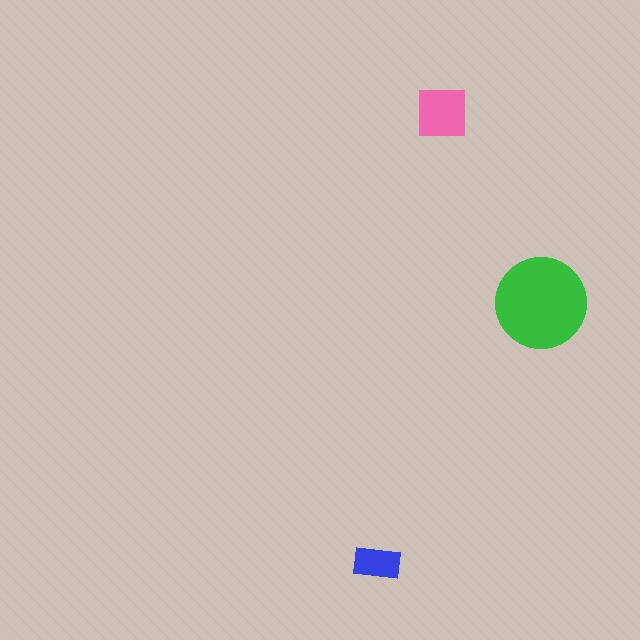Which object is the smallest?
The blue rectangle.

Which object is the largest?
The green circle.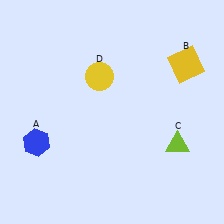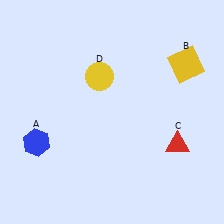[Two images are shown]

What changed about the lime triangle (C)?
In Image 1, C is lime. In Image 2, it changed to red.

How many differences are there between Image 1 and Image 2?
There is 1 difference between the two images.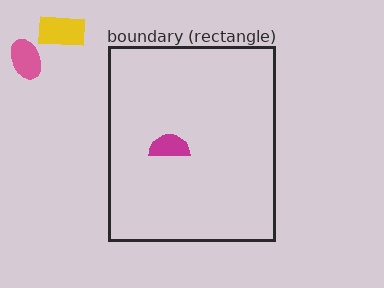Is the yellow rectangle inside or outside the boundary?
Outside.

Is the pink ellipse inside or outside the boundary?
Outside.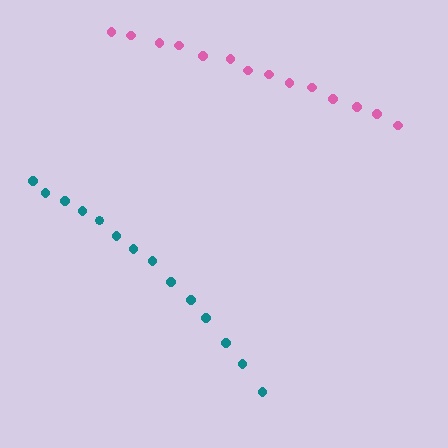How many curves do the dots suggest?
There are 2 distinct paths.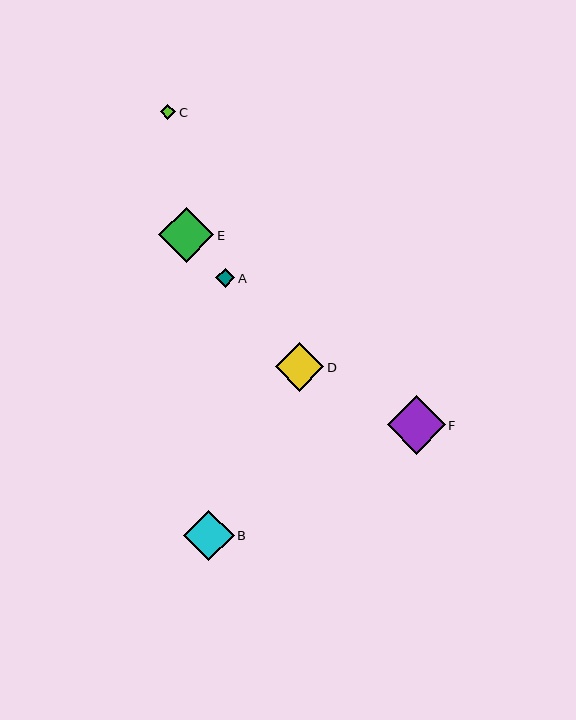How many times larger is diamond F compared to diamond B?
Diamond F is approximately 1.2 times the size of diamond B.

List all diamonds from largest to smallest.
From largest to smallest: F, E, B, D, A, C.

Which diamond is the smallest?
Diamond C is the smallest with a size of approximately 16 pixels.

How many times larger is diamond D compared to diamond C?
Diamond D is approximately 3.1 times the size of diamond C.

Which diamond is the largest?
Diamond F is the largest with a size of approximately 58 pixels.